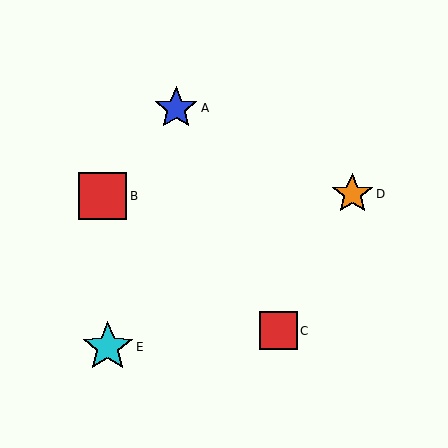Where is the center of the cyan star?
The center of the cyan star is at (108, 347).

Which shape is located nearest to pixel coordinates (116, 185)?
The red square (labeled B) at (103, 196) is nearest to that location.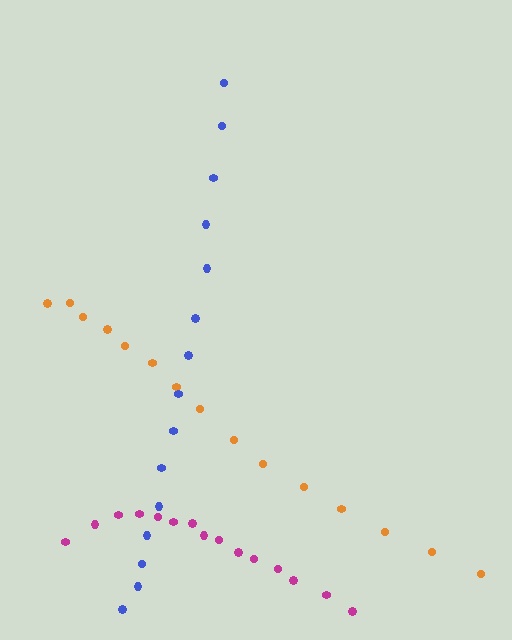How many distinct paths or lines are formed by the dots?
There are 3 distinct paths.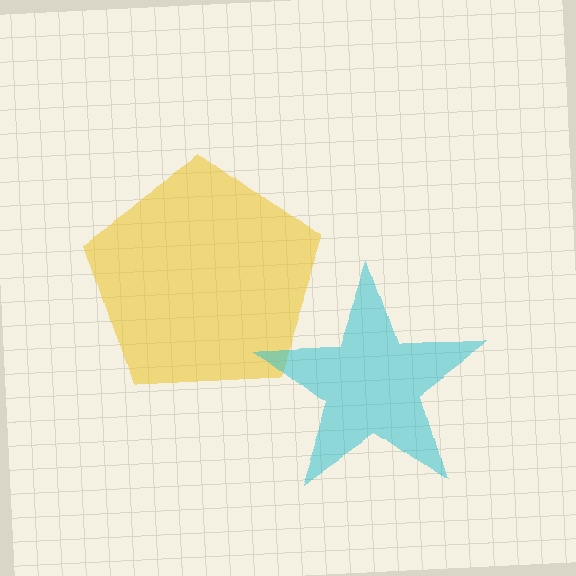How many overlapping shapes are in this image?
There are 2 overlapping shapes in the image.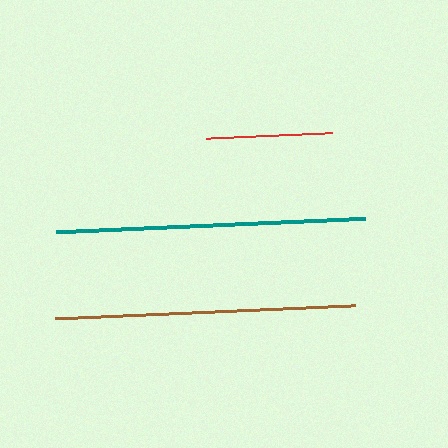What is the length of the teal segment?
The teal segment is approximately 308 pixels long.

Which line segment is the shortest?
The red line is the shortest at approximately 127 pixels.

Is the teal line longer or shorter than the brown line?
The teal line is longer than the brown line.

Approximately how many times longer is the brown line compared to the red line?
The brown line is approximately 2.4 times the length of the red line.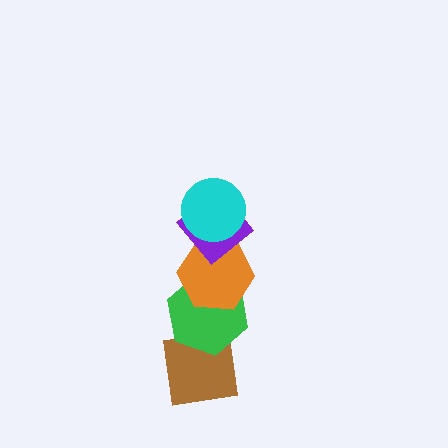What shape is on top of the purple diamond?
The cyan circle is on top of the purple diamond.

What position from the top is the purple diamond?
The purple diamond is 2nd from the top.